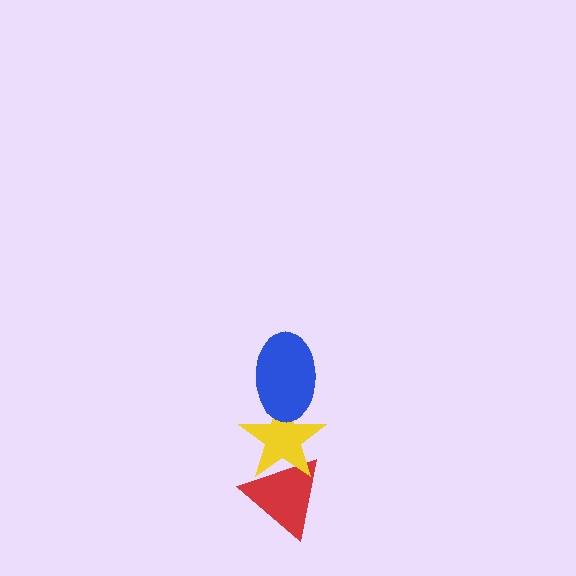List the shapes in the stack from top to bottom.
From top to bottom: the blue ellipse, the yellow star, the red triangle.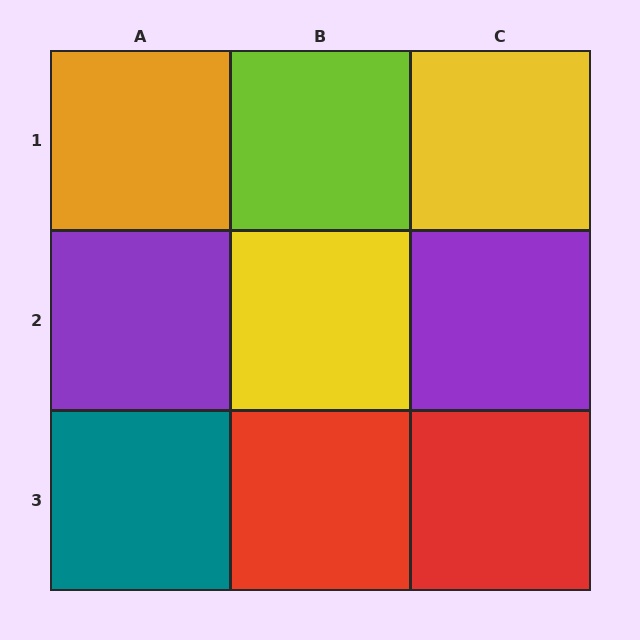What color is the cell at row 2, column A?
Purple.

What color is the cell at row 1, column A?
Orange.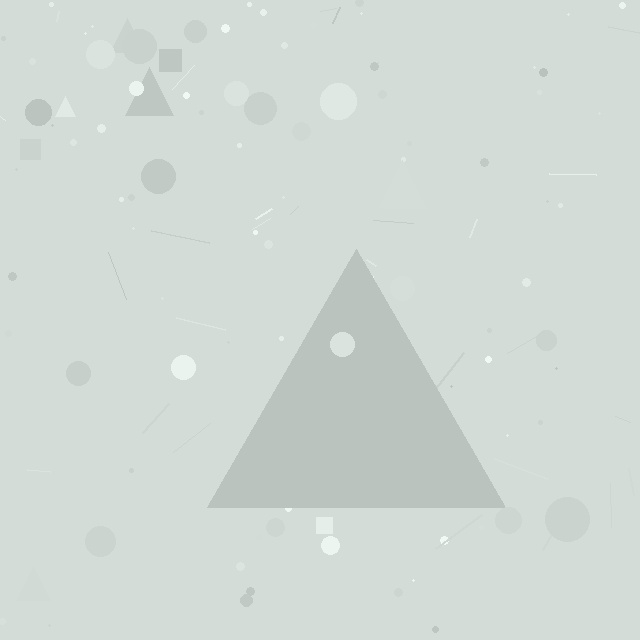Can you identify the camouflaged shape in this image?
The camouflaged shape is a triangle.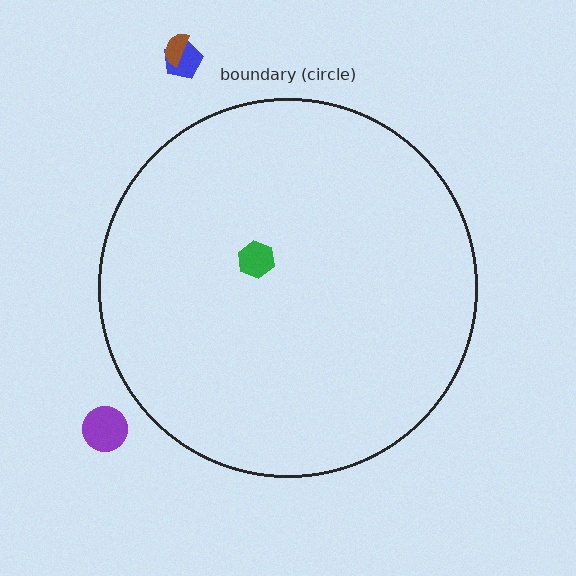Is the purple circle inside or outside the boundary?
Outside.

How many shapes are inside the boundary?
1 inside, 3 outside.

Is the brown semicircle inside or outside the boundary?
Outside.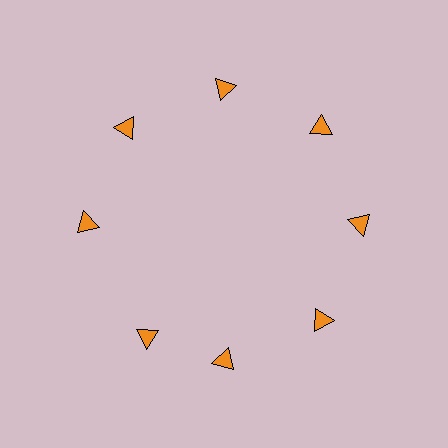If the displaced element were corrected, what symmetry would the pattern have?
It would have 8-fold rotational symmetry — the pattern would map onto itself every 45 degrees.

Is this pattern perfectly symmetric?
No. The 8 orange triangles are arranged in a ring, but one element near the 8 o'clock position is rotated out of alignment along the ring, breaking the 8-fold rotational symmetry.